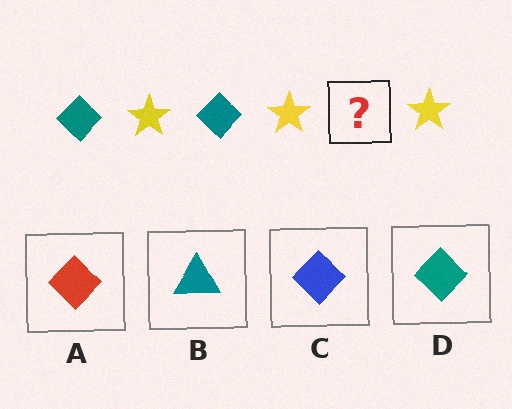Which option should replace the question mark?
Option D.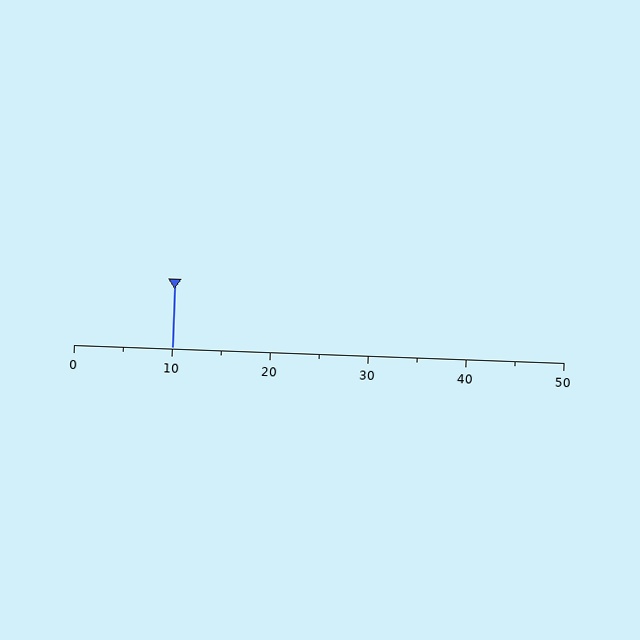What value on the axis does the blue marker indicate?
The marker indicates approximately 10.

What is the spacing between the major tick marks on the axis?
The major ticks are spaced 10 apart.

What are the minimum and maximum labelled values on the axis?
The axis runs from 0 to 50.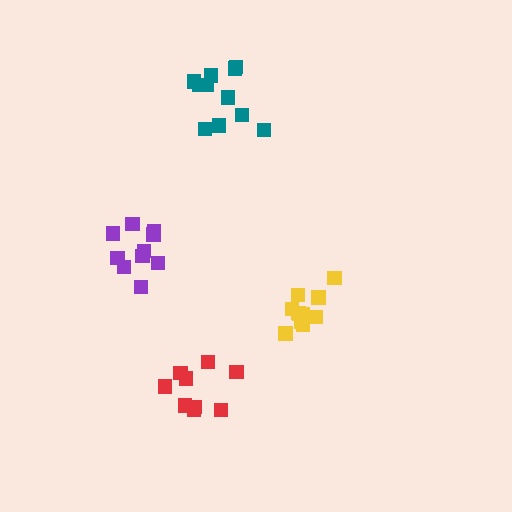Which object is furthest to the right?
The yellow cluster is rightmost.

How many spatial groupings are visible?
There are 4 spatial groupings.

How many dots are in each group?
Group 1: 11 dots, Group 2: 9 dots, Group 3: 11 dots, Group 4: 10 dots (41 total).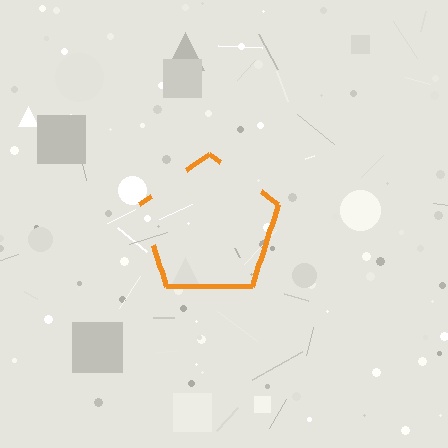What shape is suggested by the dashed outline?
The dashed outline suggests a pentagon.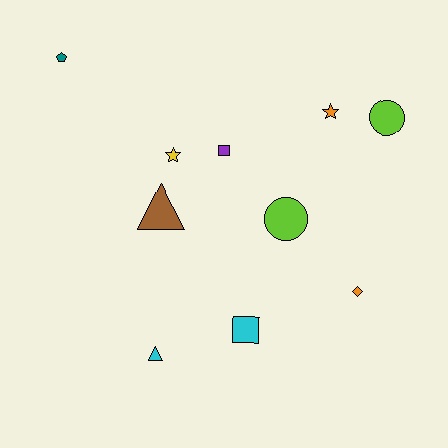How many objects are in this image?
There are 10 objects.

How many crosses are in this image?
There are no crosses.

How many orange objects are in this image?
There are 2 orange objects.